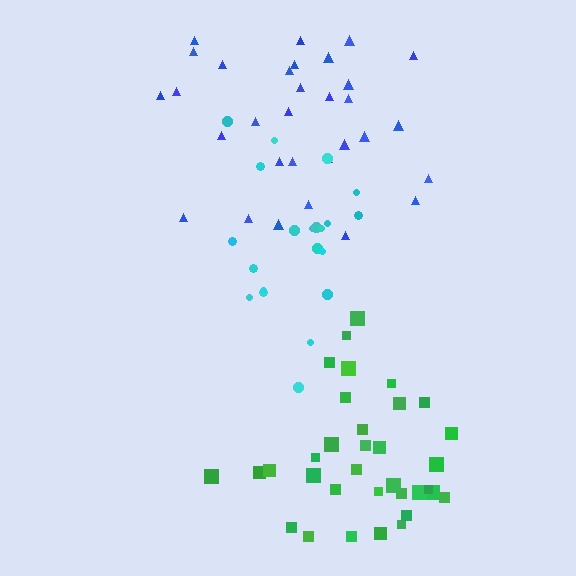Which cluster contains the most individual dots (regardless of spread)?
Green (34).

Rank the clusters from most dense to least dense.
green, blue, cyan.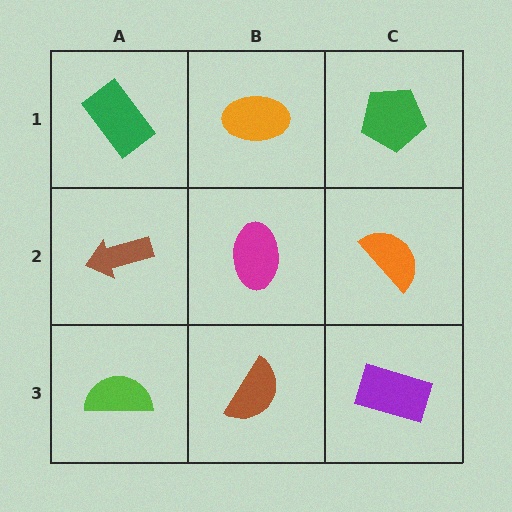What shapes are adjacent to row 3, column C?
An orange semicircle (row 2, column C), a brown semicircle (row 3, column B).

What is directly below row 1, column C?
An orange semicircle.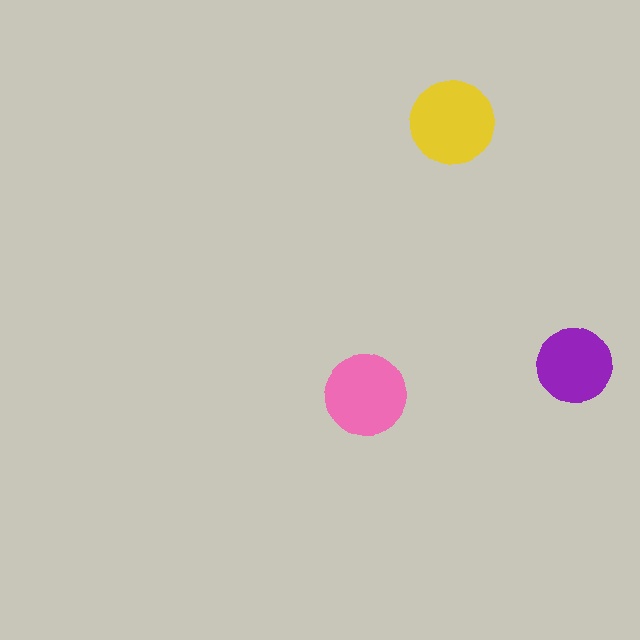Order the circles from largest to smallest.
the yellow one, the pink one, the purple one.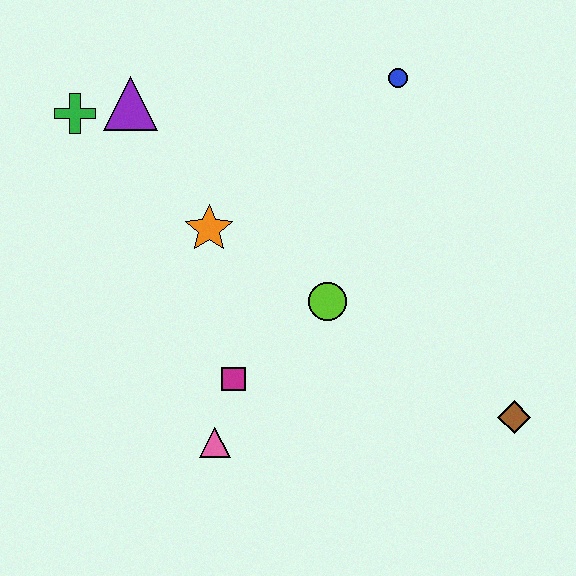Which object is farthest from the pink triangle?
The blue circle is farthest from the pink triangle.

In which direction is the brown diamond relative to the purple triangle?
The brown diamond is to the right of the purple triangle.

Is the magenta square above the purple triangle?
No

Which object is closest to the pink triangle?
The magenta square is closest to the pink triangle.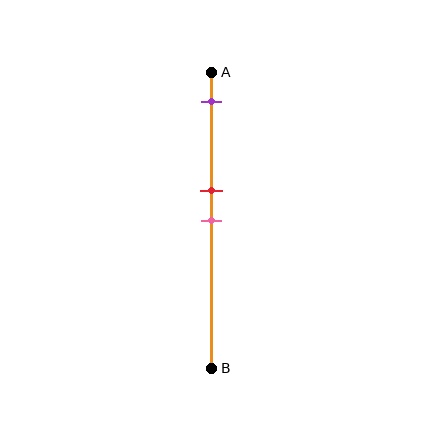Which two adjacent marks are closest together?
The red and pink marks are the closest adjacent pair.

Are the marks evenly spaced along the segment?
No, the marks are not evenly spaced.